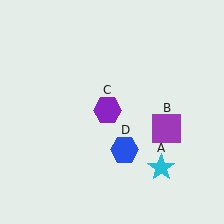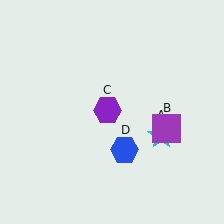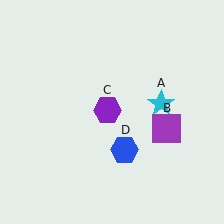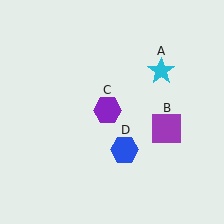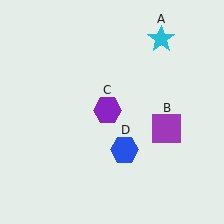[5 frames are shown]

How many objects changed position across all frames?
1 object changed position: cyan star (object A).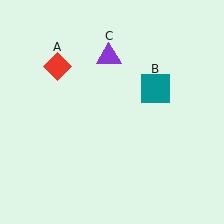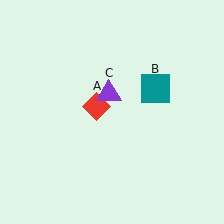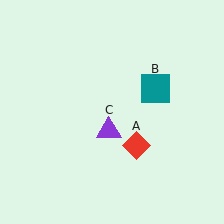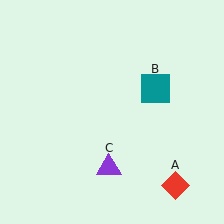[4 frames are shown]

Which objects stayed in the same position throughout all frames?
Teal square (object B) remained stationary.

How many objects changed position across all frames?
2 objects changed position: red diamond (object A), purple triangle (object C).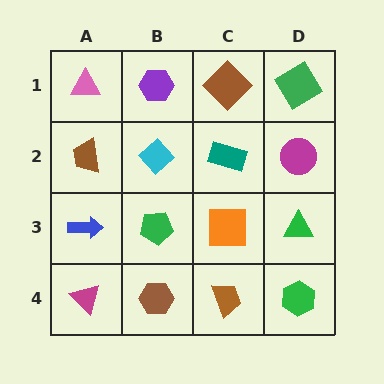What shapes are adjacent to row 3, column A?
A brown trapezoid (row 2, column A), a magenta triangle (row 4, column A), a green pentagon (row 3, column B).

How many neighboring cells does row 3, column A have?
3.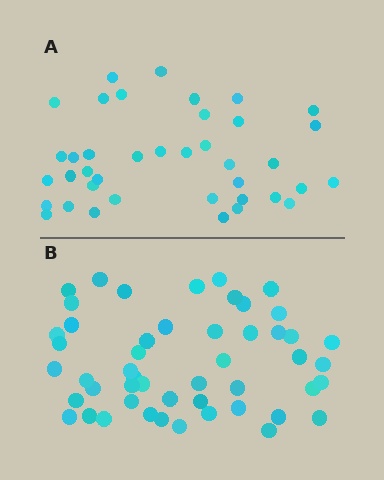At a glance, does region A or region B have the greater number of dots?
Region B (the bottom region) has more dots.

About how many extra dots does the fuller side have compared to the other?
Region B has roughly 12 or so more dots than region A.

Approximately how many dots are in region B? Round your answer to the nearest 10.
About 50 dots.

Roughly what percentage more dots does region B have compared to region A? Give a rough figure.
About 30% more.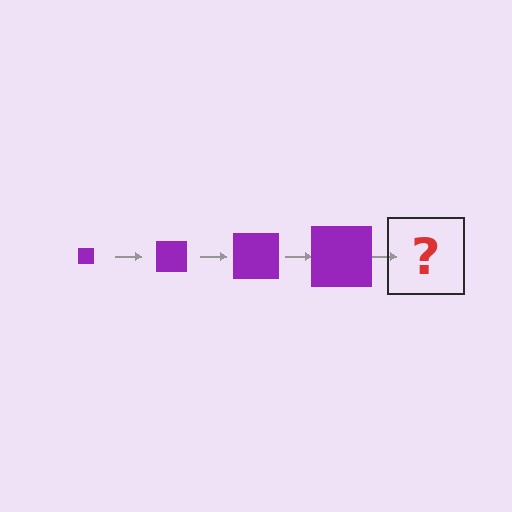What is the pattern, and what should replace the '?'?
The pattern is that the square gets progressively larger each step. The '?' should be a purple square, larger than the previous one.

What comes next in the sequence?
The next element should be a purple square, larger than the previous one.